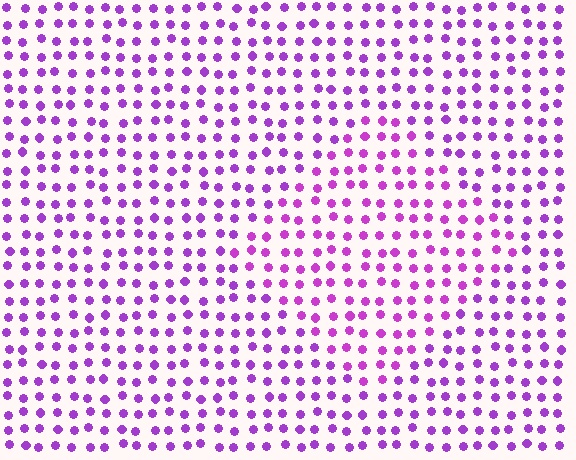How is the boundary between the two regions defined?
The boundary is defined purely by a slight shift in hue (about 16 degrees). Spacing, size, and orientation are identical on both sides.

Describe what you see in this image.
The image is filled with small purple elements in a uniform arrangement. A diamond-shaped region is visible where the elements are tinted to a slightly different hue, forming a subtle color boundary.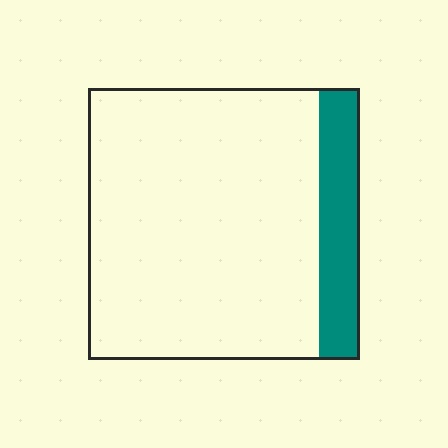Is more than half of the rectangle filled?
No.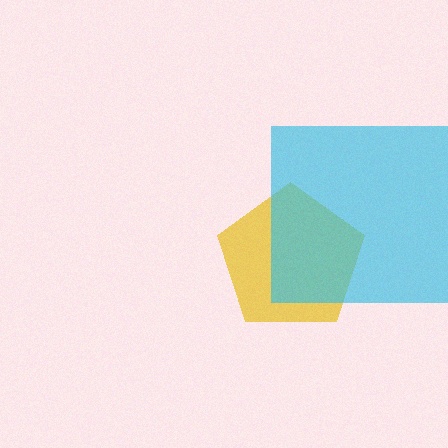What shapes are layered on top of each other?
The layered shapes are: a yellow pentagon, a cyan square.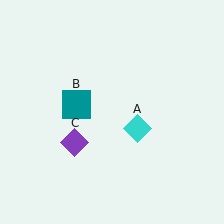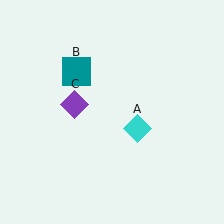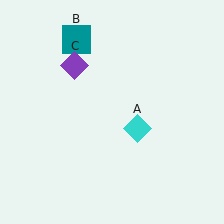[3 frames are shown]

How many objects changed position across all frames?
2 objects changed position: teal square (object B), purple diamond (object C).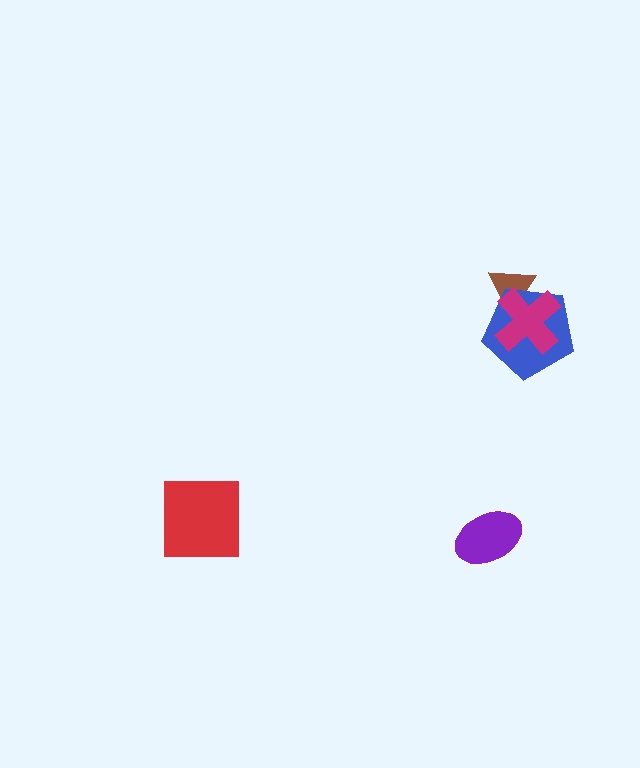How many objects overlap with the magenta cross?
2 objects overlap with the magenta cross.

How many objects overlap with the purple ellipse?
0 objects overlap with the purple ellipse.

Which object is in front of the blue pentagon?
The magenta cross is in front of the blue pentagon.